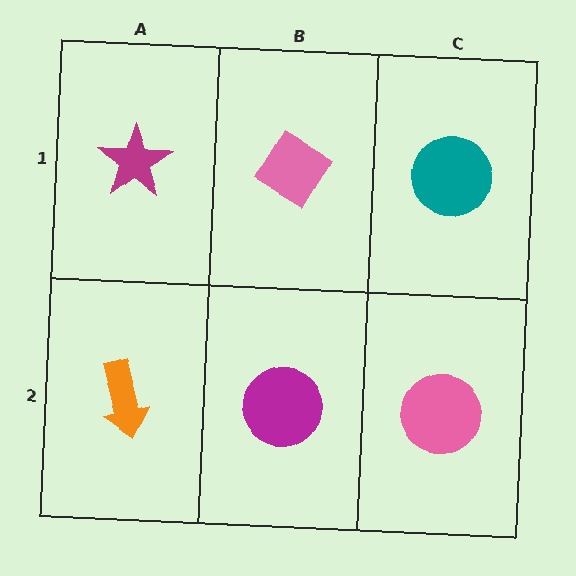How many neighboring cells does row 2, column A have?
2.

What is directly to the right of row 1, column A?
A pink diamond.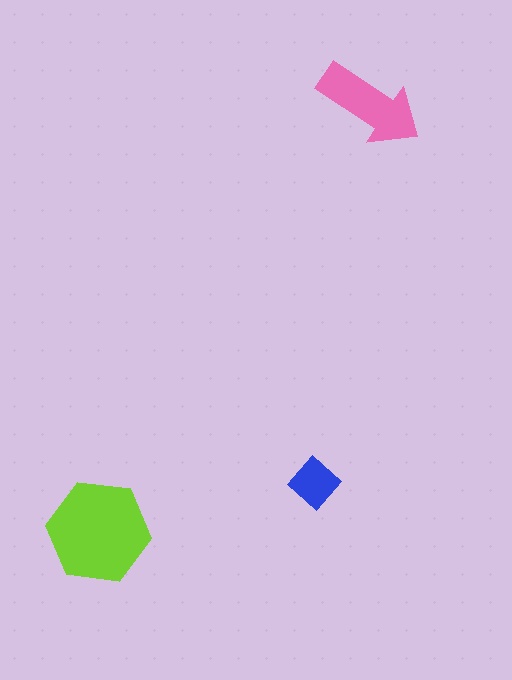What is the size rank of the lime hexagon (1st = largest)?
1st.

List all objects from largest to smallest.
The lime hexagon, the pink arrow, the blue diamond.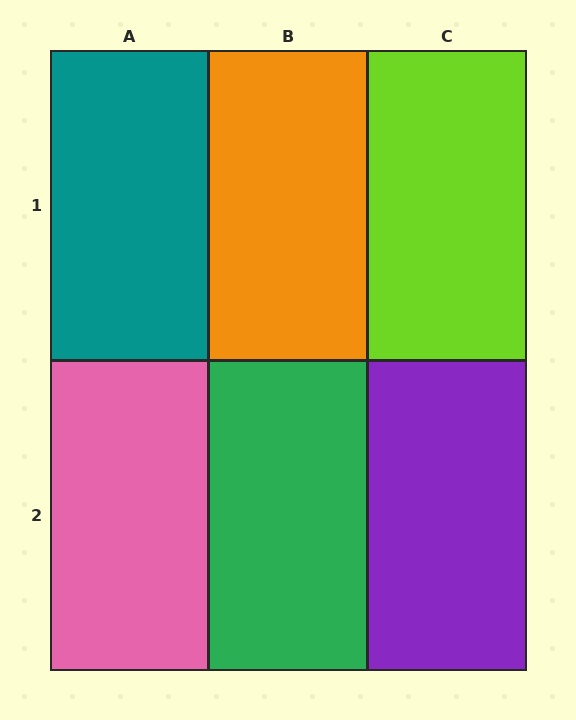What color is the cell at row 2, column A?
Pink.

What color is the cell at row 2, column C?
Purple.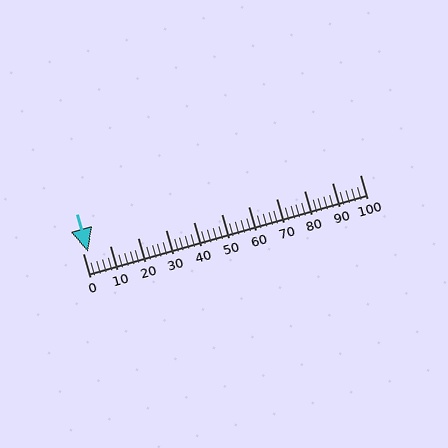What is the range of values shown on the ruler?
The ruler shows values from 0 to 100.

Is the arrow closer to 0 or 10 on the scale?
The arrow is closer to 0.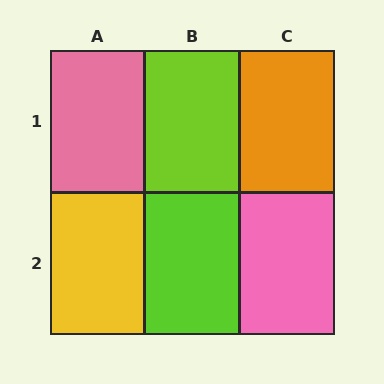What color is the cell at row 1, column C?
Orange.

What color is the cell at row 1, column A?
Pink.